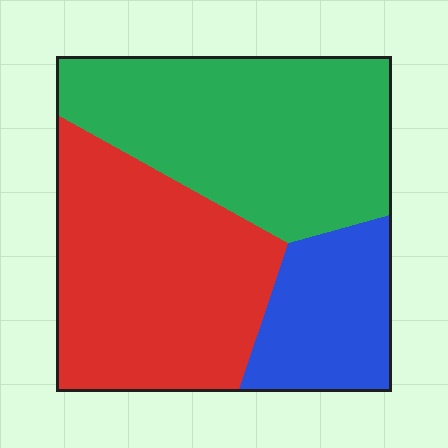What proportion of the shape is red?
Red takes up about two fifths (2/5) of the shape.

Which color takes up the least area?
Blue, at roughly 20%.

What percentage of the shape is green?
Green covers roughly 40% of the shape.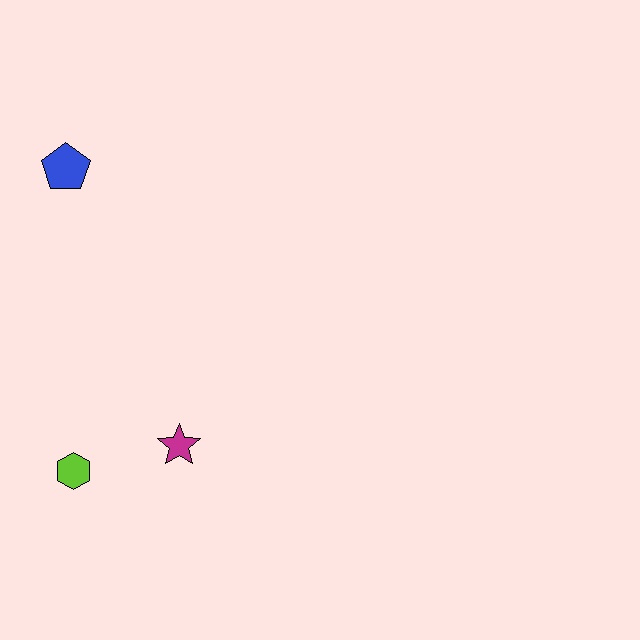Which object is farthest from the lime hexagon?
The blue pentagon is farthest from the lime hexagon.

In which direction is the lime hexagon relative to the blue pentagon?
The lime hexagon is below the blue pentagon.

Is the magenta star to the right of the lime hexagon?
Yes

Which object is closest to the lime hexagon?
The magenta star is closest to the lime hexagon.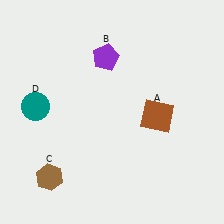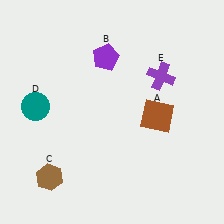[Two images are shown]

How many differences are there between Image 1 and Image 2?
There is 1 difference between the two images.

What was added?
A purple cross (E) was added in Image 2.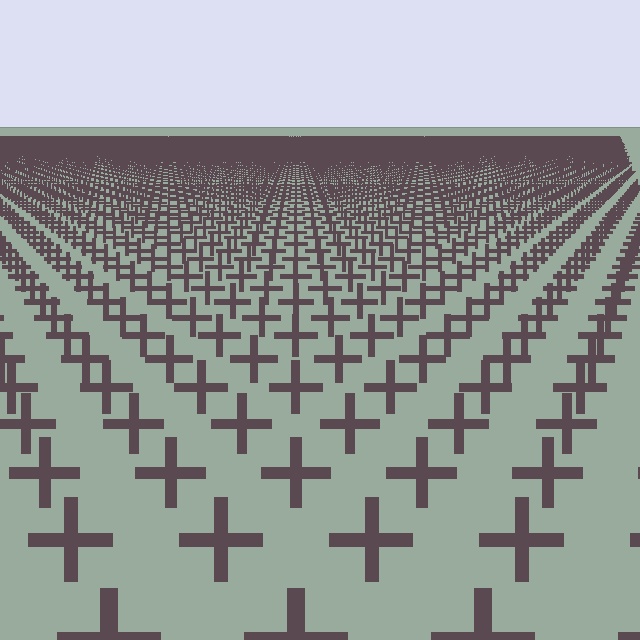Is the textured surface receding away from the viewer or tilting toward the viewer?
The surface is receding away from the viewer. Texture elements get smaller and denser toward the top.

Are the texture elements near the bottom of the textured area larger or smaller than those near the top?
Larger. Near the bottom, elements are closer to the viewer and appear at a bigger on-screen size.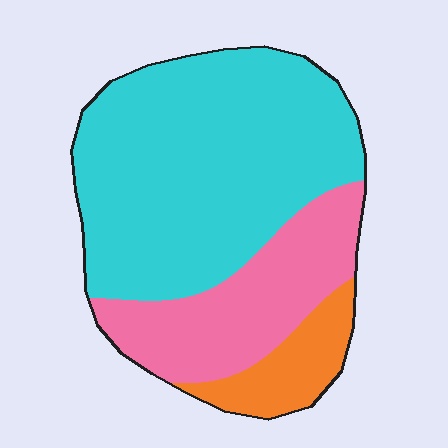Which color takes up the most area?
Cyan, at roughly 60%.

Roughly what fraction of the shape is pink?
Pink takes up between a sixth and a third of the shape.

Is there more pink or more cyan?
Cyan.